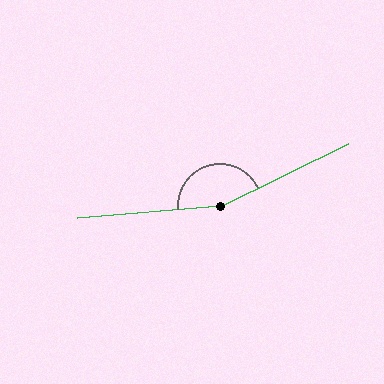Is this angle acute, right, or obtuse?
It is obtuse.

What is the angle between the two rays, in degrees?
Approximately 159 degrees.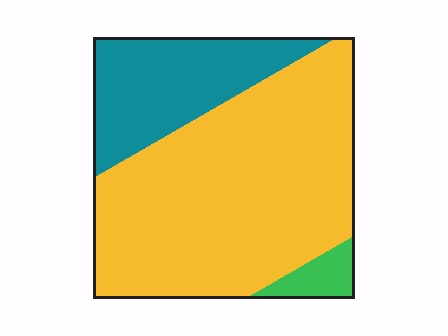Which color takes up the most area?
Yellow, at roughly 70%.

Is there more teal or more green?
Teal.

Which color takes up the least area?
Green, at roughly 5%.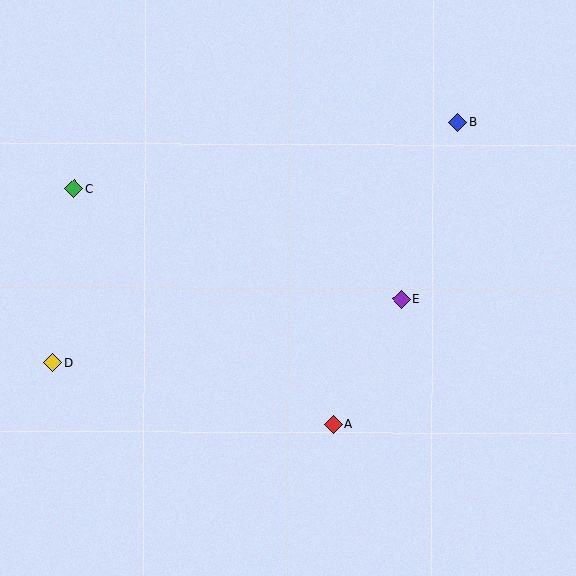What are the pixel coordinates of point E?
Point E is at (401, 299).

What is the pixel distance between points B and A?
The distance between B and A is 327 pixels.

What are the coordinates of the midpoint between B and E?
The midpoint between B and E is at (429, 210).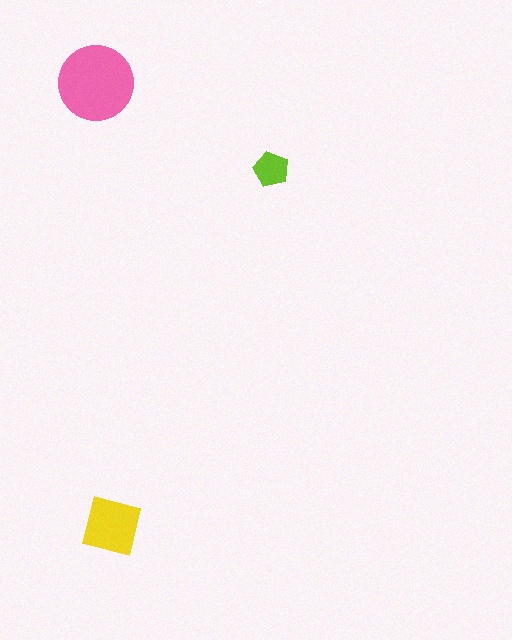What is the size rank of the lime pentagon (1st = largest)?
3rd.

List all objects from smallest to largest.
The lime pentagon, the yellow square, the pink circle.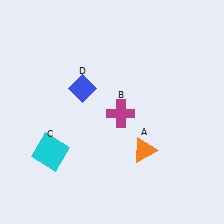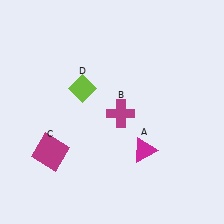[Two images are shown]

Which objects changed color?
A changed from orange to magenta. C changed from cyan to magenta. D changed from blue to lime.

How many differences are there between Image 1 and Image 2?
There are 3 differences between the two images.